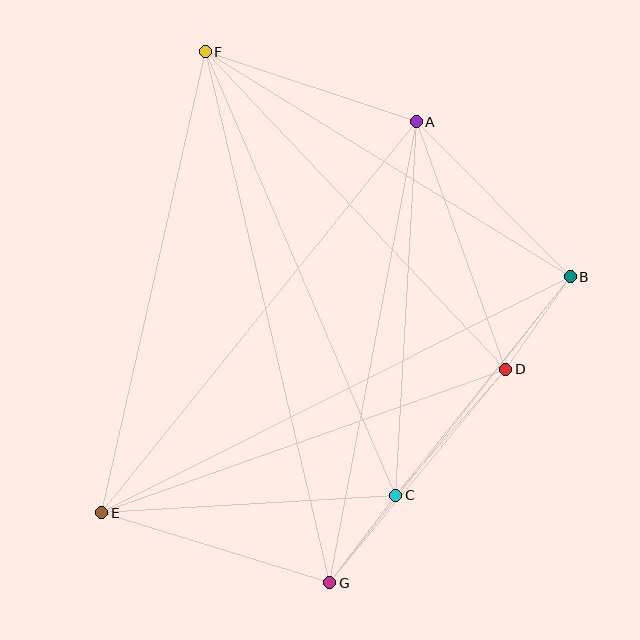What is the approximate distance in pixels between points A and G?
The distance between A and G is approximately 469 pixels.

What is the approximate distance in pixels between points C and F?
The distance between C and F is approximately 483 pixels.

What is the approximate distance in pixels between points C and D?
The distance between C and D is approximately 168 pixels.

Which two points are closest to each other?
Points C and G are closest to each other.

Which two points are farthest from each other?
Points F and G are farthest from each other.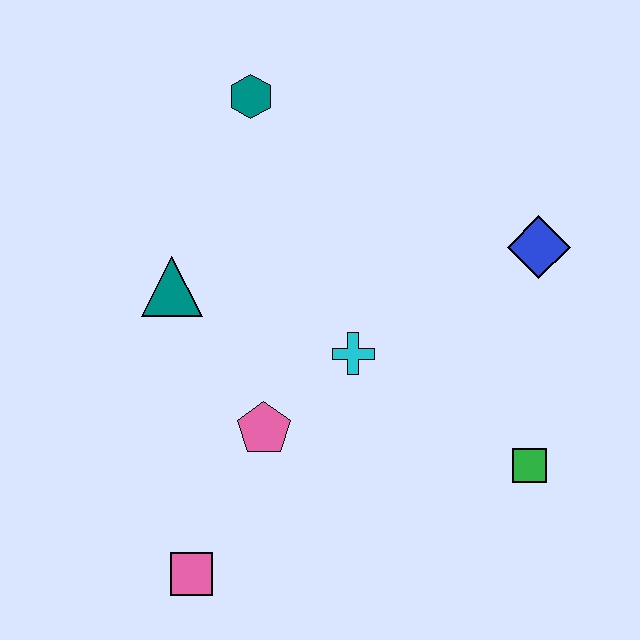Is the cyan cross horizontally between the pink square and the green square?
Yes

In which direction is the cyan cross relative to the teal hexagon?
The cyan cross is below the teal hexagon.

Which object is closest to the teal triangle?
The pink pentagon is closest to the teal triangle.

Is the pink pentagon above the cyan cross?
No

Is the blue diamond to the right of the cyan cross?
Yes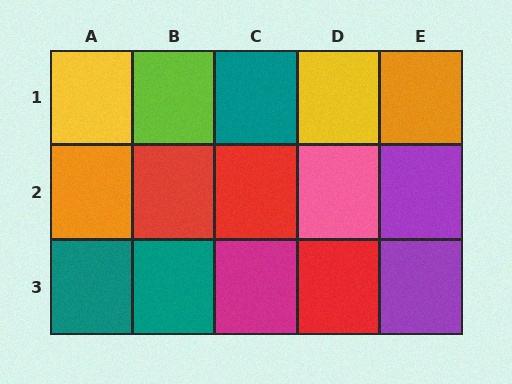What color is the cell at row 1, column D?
Yellow.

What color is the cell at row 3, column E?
Purple.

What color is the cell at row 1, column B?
Lime.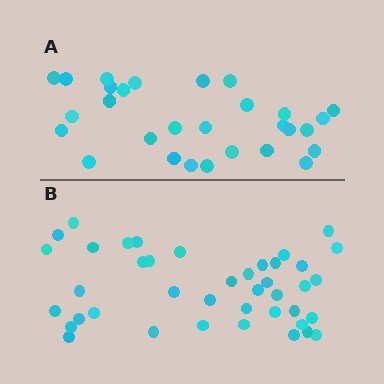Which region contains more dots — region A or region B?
Region B (the bottom region) has more dots.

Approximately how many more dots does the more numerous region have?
Region B has roughly 12 or so more dots than region A.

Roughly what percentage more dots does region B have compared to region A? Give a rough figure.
About 40% more.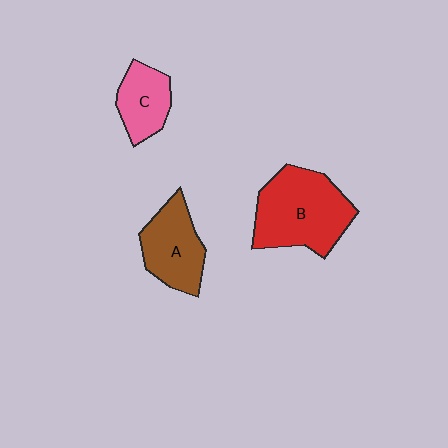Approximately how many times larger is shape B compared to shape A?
Approximately 1.5 times.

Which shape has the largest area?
Shape B (red).